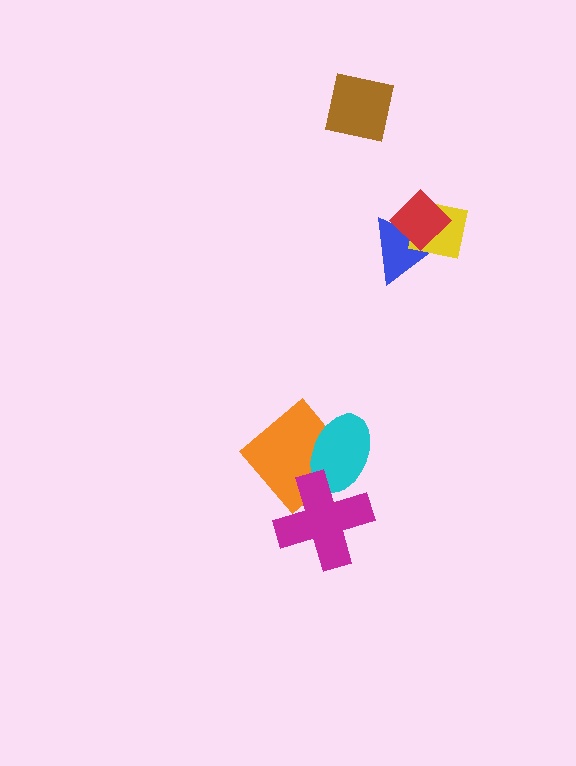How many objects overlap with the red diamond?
2 objects overlap with the red diamond.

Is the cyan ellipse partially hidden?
Yes, it is partially covered by another shape.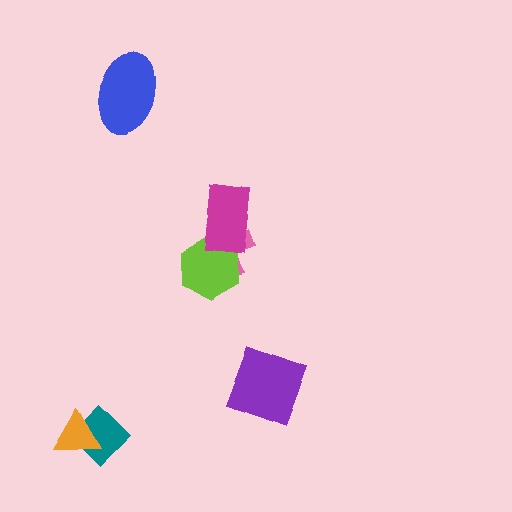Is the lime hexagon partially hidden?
Yes, it is partially covered by another shape.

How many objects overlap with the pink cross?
2 objects overlap with the pink cross.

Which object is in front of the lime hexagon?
The magenta rectangle is in front of the lime hexagon.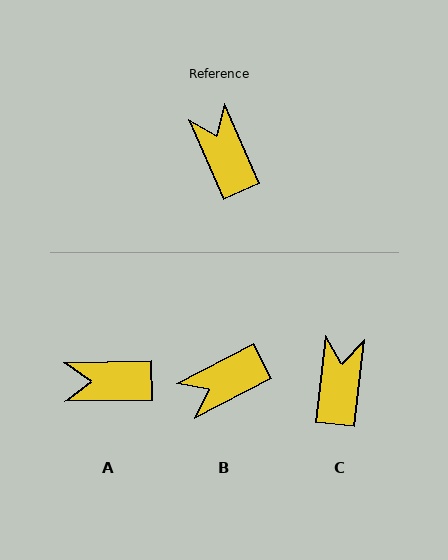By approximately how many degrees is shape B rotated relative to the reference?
Approximately 94 degrees counter-clockwise.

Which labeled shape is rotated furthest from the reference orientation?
B, about 94 degrees away.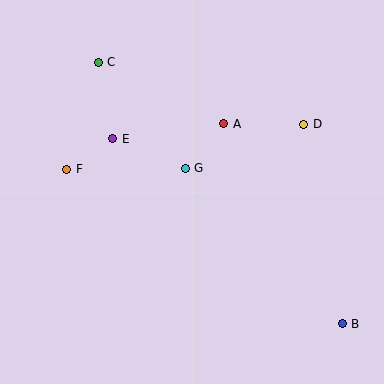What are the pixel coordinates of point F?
Point F is at (67, 169).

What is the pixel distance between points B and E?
The distance between B and E is 295 pixels.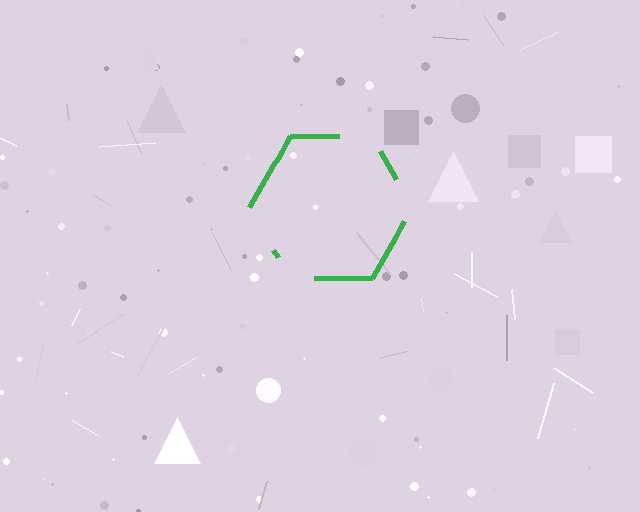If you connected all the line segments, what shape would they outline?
They would outline a hexagon.